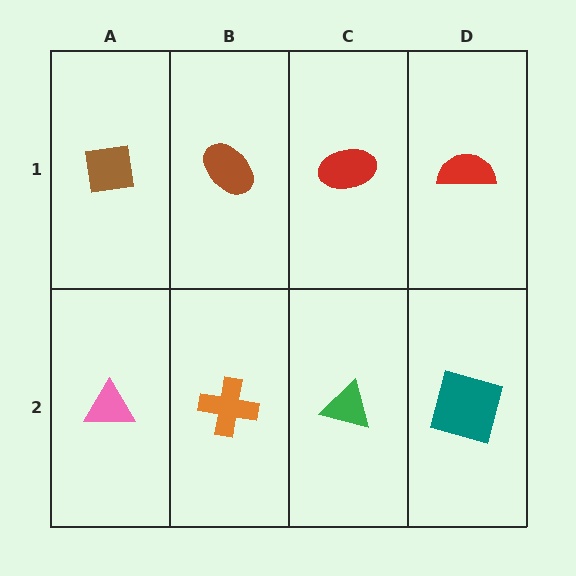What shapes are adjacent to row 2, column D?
A red semicircle (row 1, column D), a green triangle (row 2, column C).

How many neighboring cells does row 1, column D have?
2.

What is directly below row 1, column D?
A teal square.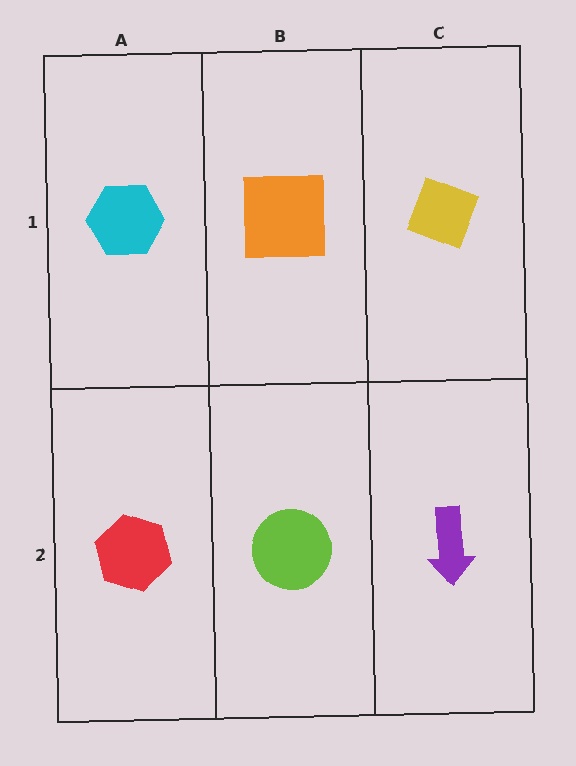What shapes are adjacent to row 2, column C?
A yellow diamond (row 1, column C), a lime circle (row 2, column B).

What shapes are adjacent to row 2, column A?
A cyan hexagon (row 1, column A), a lime circle (row 2, column B).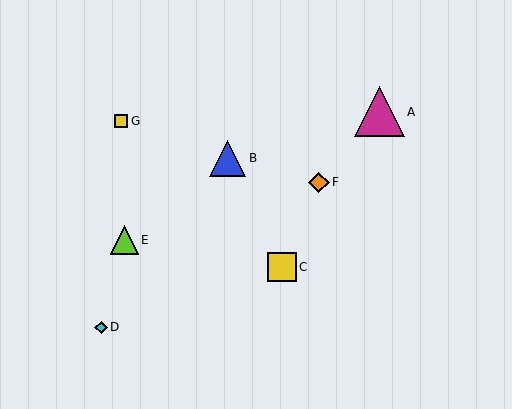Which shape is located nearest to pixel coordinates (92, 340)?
The cyan diamond (labeled D) at (101, 327) is nearest to that location.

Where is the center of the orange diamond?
The center of the orange diamond is at (319, 182).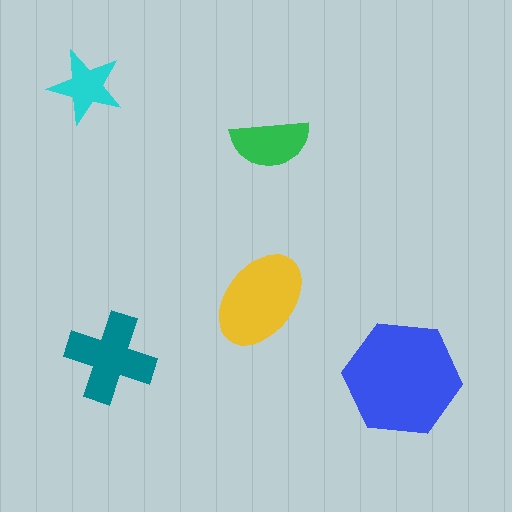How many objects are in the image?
There are 5 objects in the image.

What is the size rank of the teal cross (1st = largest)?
3rd.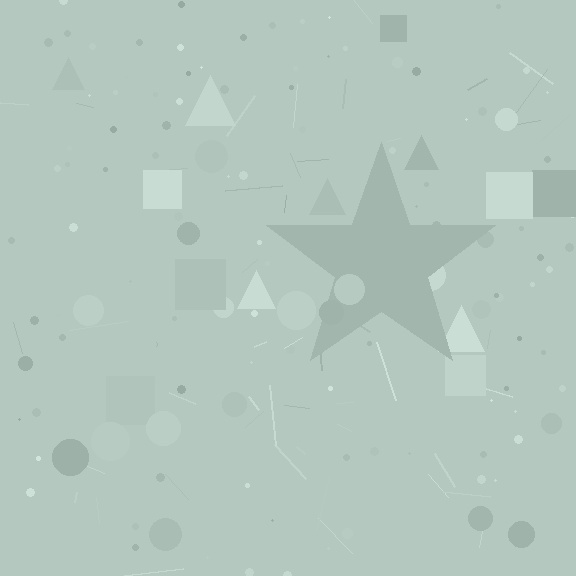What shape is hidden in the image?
A star is hidden in the image.